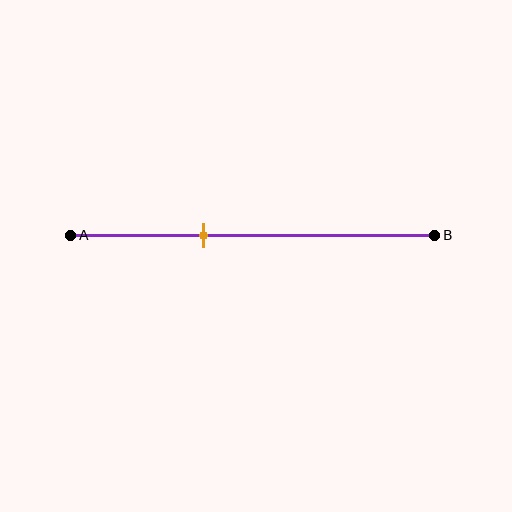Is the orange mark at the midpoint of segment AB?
No, the mark is at about 35% from A, not at the 50% midpoint.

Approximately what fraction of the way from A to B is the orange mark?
The orange mark is approximately 35% of the way from A to B.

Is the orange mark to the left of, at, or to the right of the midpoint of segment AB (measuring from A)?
The orange mark is to the left of the midpoint of segment AB.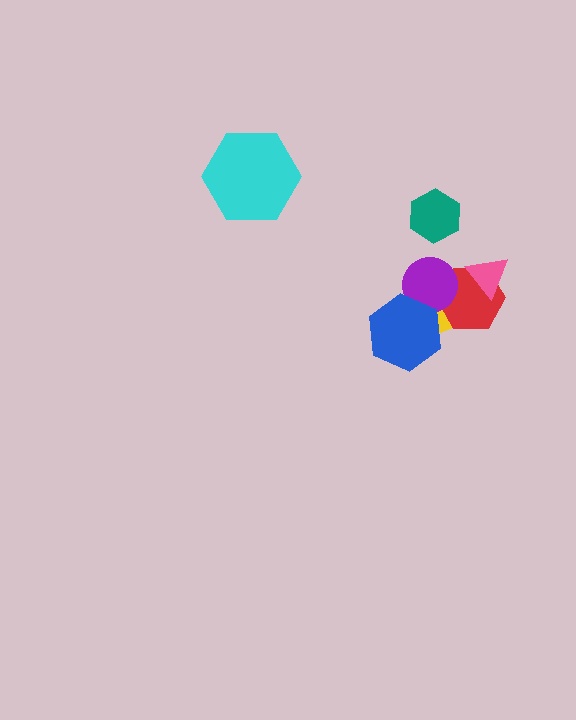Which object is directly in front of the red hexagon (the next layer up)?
The purple circle is directly in front of the red hexagon.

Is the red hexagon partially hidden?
Yes, it is partially covered by another shape.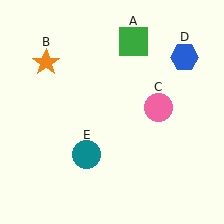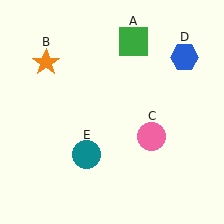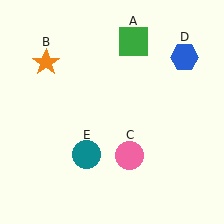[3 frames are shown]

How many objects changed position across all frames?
1 object changed position: pink circle (object C).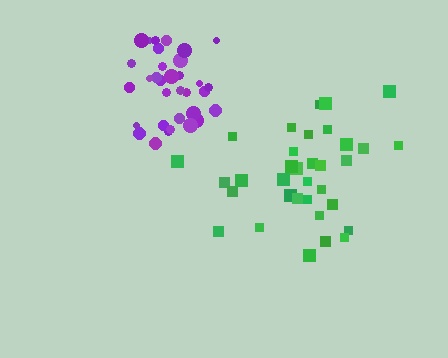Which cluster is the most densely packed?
Purple.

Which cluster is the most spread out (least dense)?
Green.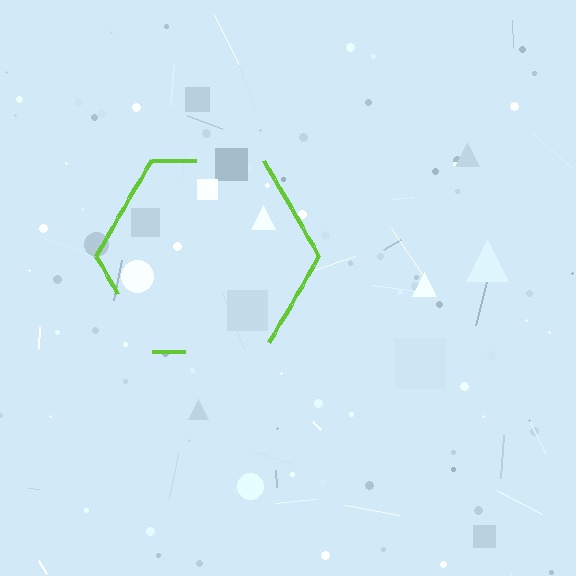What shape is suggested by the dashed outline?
The dashed outline suggests a hexagon.